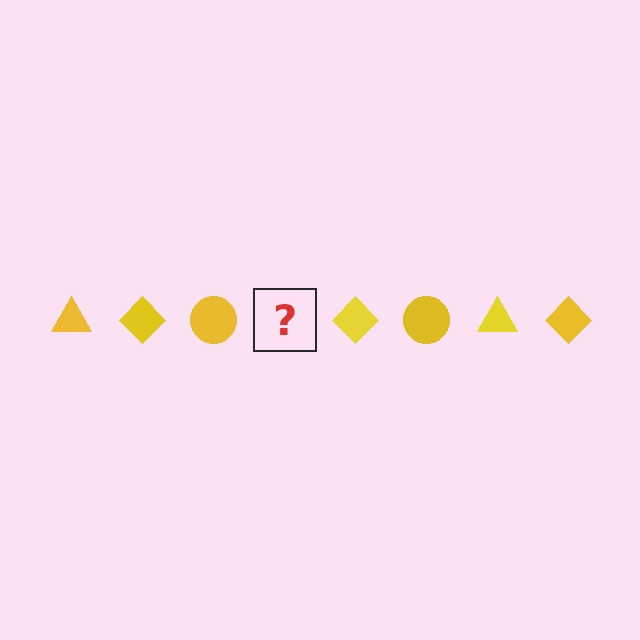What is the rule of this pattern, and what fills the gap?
The rule is that the pattern cycles through triangle, diamond, circle shapes in yellow. The gap should be filled with a yellow triangle.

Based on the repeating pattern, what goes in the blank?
The blank should be a yellow triangle.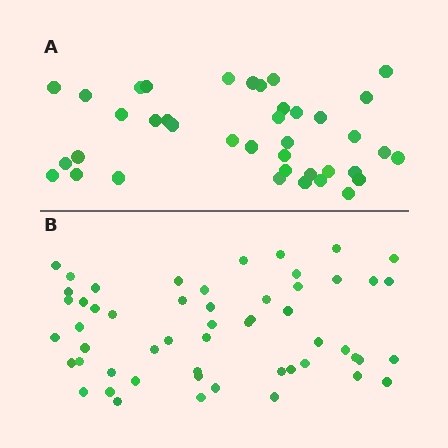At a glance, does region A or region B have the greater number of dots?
Region B (the bottom region) has more dots.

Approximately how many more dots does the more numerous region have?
Region B has approximately 15 more dots than region A.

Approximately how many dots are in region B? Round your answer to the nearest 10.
About 50 dots. (The exact count is 54, which rounds to 50.)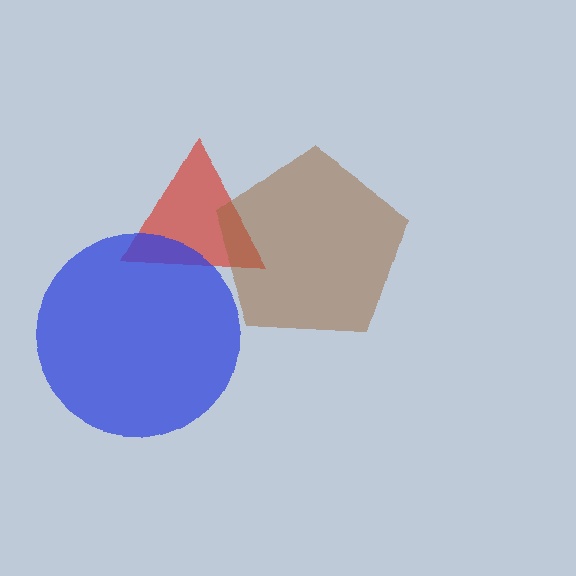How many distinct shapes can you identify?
There are 3 distinct shapes: a red triangle, a blue circle, a brown pentagon.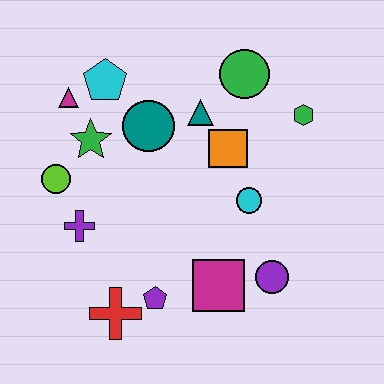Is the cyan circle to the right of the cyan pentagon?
Yes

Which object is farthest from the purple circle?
The magenta triangle is farthest from the purple circle.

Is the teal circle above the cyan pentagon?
No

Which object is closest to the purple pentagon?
The red cross is closest to the purple pentagon.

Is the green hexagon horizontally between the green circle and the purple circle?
No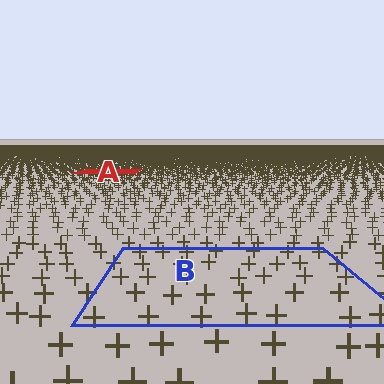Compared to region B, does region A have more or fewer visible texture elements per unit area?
Region A has more texture elements per unit area — they are packed more densely because it is farther away.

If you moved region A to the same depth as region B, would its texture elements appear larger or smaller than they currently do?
They would appear larger. At a closer depth, the same texture elements are projected at a bigger on-screen size.